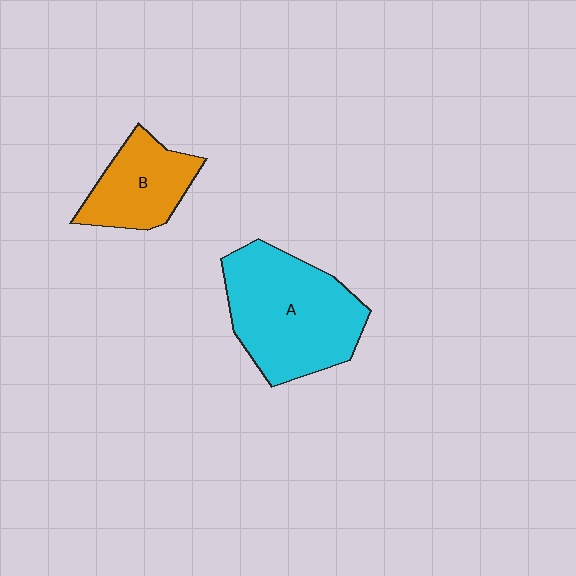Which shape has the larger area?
Shape A (cyan).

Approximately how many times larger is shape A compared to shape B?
Approximately 1.8 times.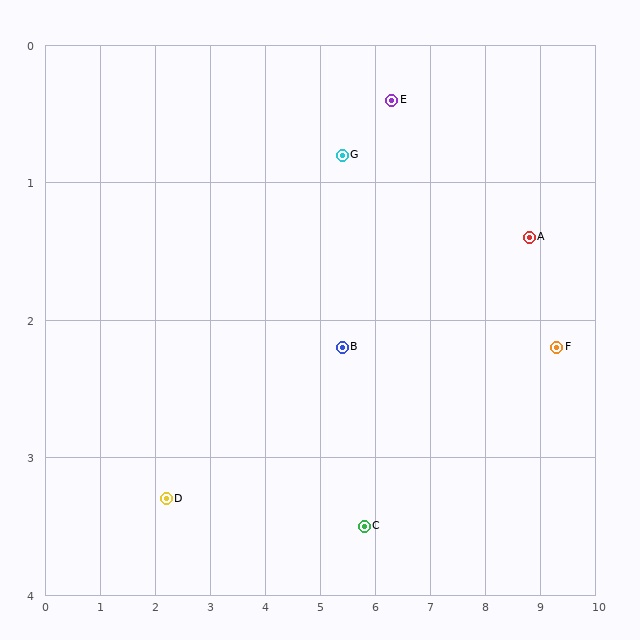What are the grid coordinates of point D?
Point D is at approximately (2.2, 3.3).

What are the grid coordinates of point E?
Point E is at approximately (6.3, 0.4).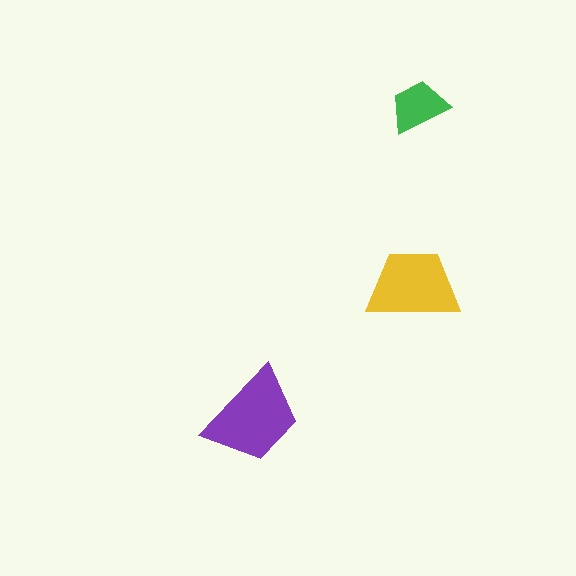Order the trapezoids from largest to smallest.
the purple one, the yellow one, the green one.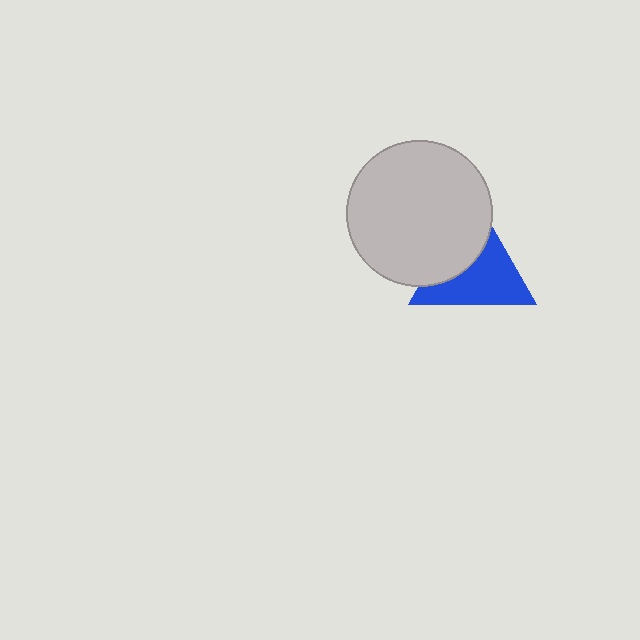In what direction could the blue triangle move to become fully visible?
The blue triangle could move toward the lower-right. That would shift it out from behind the light gray circle entirely.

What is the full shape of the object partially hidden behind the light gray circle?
The partially hidden object is a blue triangle.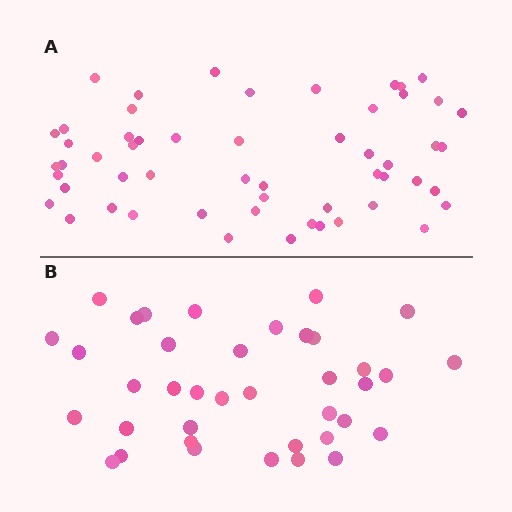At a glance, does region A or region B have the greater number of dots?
Region A (the top region) has more dots.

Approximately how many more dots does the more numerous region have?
Region A has approximately 15 more dots than region B.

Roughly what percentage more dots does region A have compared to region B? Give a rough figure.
About 45% more.